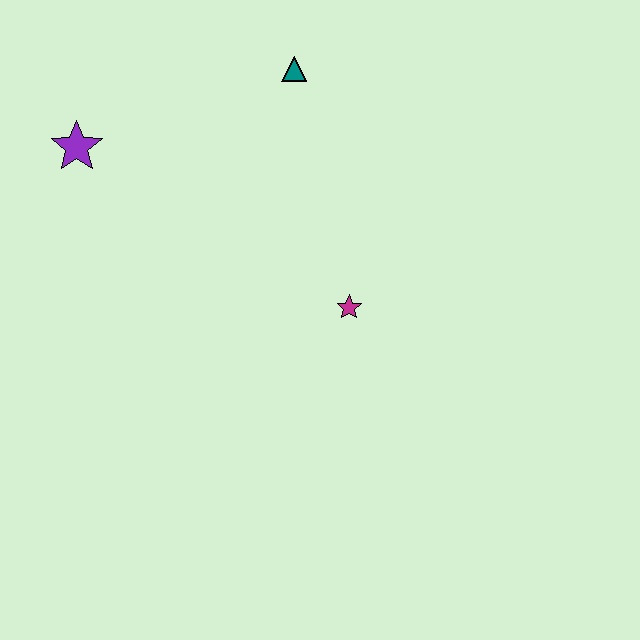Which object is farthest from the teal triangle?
The magenta star is farthest from the teal triangle.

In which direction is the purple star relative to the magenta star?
The purple star is to the left of the magenta star.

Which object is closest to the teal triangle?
The purple star is closest to the teal triangle.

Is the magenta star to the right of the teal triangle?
Yes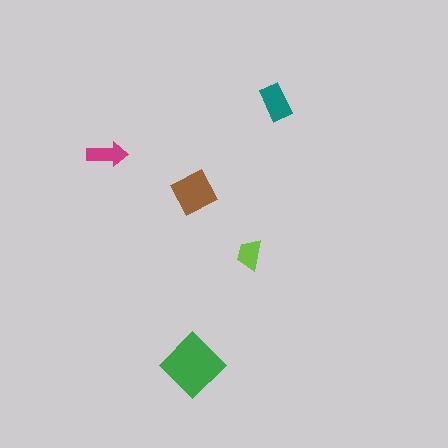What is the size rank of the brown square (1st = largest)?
2nd.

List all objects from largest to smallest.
The green diamond, the brown square, the teal rectangle, the magenta arrow, the lime trapezoid.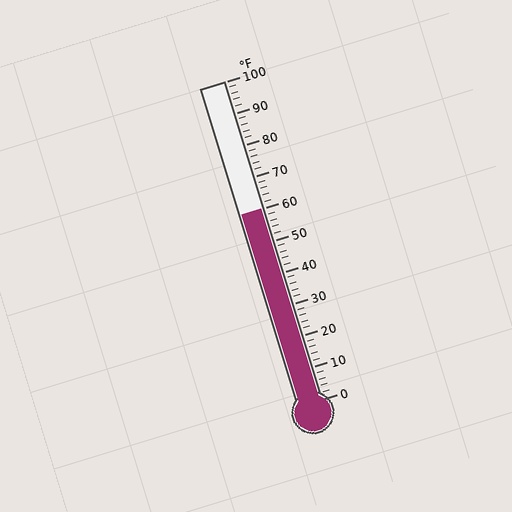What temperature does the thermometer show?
The thermometer shows approximately 60°F.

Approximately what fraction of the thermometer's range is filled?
The thermometer is filled to approximately 60% of its range.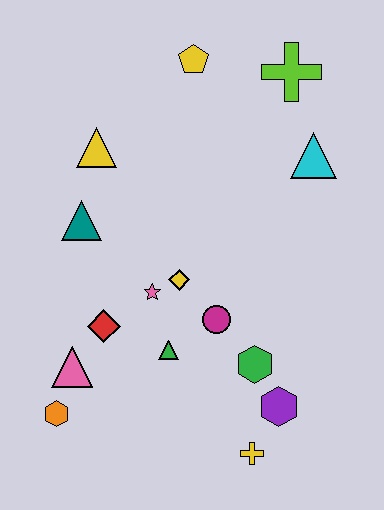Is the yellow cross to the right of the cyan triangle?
No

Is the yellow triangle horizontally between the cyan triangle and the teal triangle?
Yes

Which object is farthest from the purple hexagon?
The yellow pentagon is farthest from the purple hexagon.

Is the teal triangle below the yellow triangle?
Yes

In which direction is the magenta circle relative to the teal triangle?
The magenta circle is to the right of the teal triangle.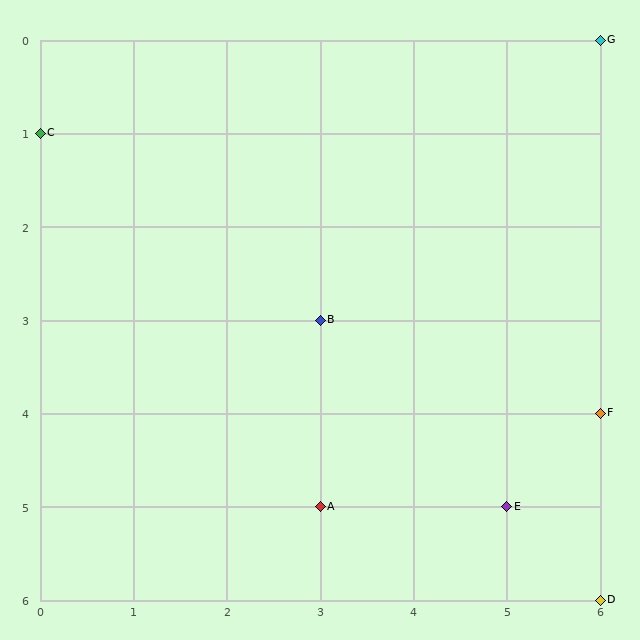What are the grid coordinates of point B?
Point B is at grid coordinates (3, 3).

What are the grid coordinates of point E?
Point E is at grid coordinates (5, 5).